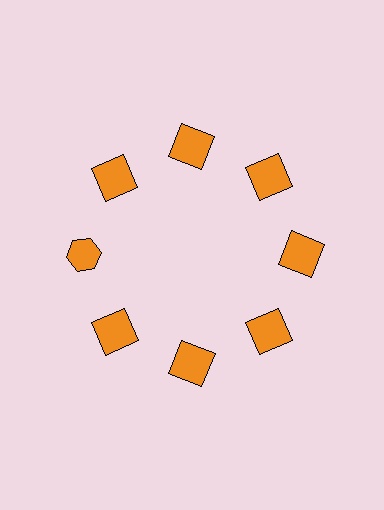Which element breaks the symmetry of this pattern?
The orange hexagon at roughly the 9 o'clock position breaks the symmetry. All other shapes are orange squares.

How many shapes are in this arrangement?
There are 8 shapes arranged in a ring pattern.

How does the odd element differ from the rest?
It has a different shape: hexagon instead of square.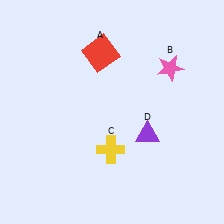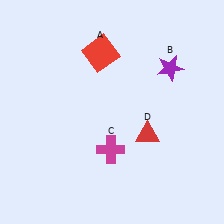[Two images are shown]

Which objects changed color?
B changed from pink to purple. C changed from yellow to magenta. D changed from purple to red.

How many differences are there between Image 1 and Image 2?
There are 3 differences between the two images.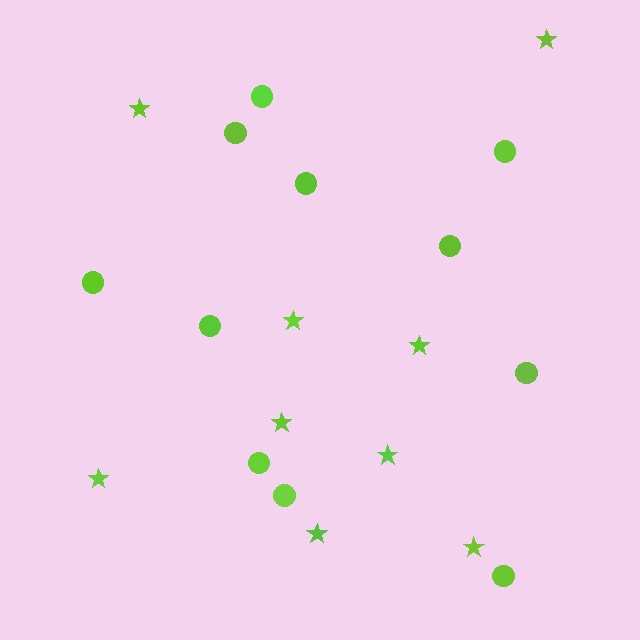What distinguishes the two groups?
There are 2 groups: one group of stars (9) and one group of circles (11).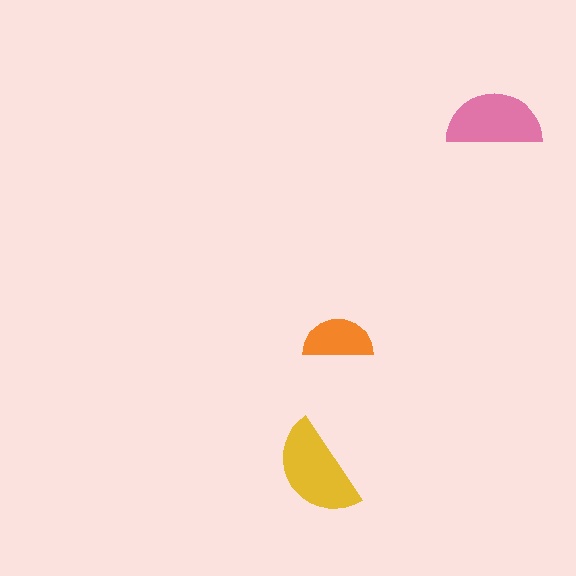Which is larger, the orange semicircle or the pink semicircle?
The pink one.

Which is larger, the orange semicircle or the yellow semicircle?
The yellow one.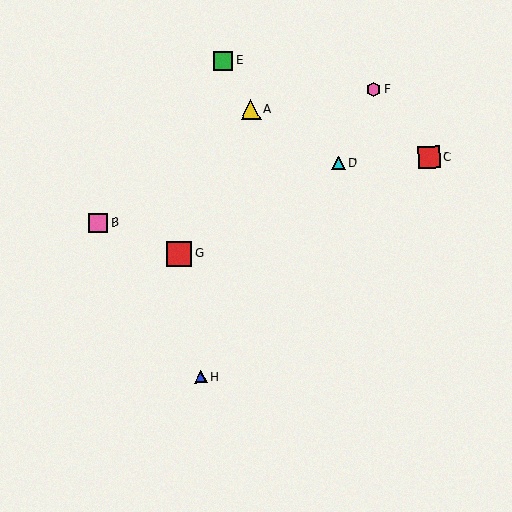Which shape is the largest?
The red square (labeled G) is the largest.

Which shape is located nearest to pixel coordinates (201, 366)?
The blue triangle (labeled H) at (201, 377) is nearest to that location.